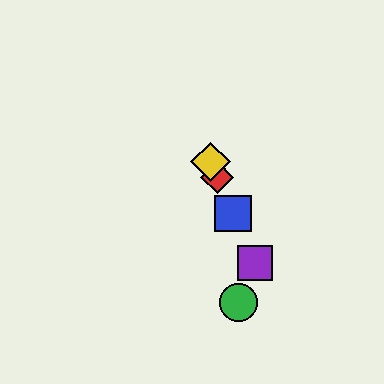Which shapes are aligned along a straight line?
The red diamond, the blue square, the yellow diamond, the purple square are aligned along a straight line.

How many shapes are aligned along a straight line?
4 shapes (the red diamond, the blue square, the yellow diamond, the purple square) are aligned along a straight line.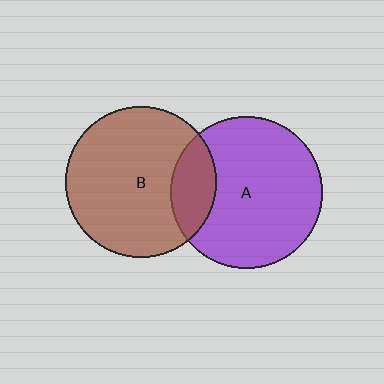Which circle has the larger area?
Circle B (brown).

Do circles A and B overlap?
Yes.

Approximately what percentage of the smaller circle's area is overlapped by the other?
Approximately 20%.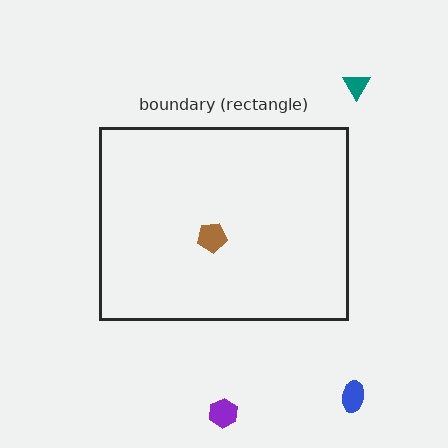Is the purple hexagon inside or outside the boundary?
Outside.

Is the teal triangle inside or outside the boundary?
Outside.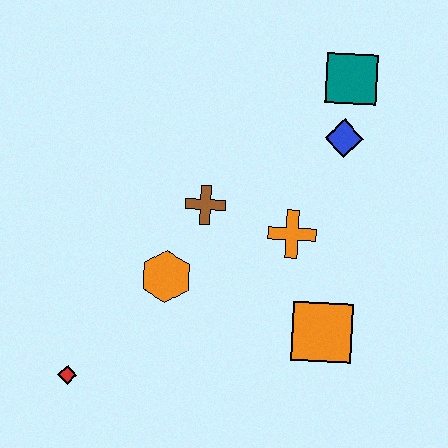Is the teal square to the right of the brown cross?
Yes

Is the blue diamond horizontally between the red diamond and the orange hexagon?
No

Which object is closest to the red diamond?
The orange hexagon is closest to the red diamond.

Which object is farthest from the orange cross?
The red diamond is farthest from the orange cross.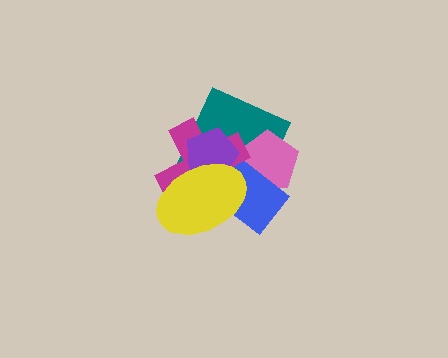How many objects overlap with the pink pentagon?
3 objects overlap with the pink pentagon.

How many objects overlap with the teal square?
5 objects overlap with the teal square.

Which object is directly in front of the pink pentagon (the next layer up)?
The blue rectangle is directly in front of the pink pentagon.